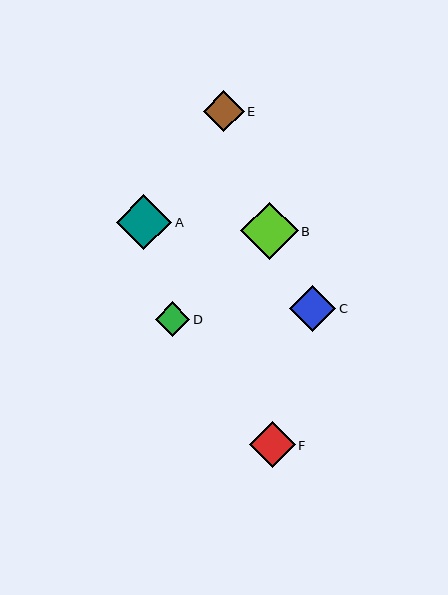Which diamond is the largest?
Diamond B is the largest with a size of approximately 57 pixels.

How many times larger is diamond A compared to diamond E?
Diamond A is approximately 1.3 times the size of diamond E.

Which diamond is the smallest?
Diamond D is the smallest with a size of approximately 34 pixels.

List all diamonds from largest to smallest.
From largest to smallest: B, A, C, F, E, D.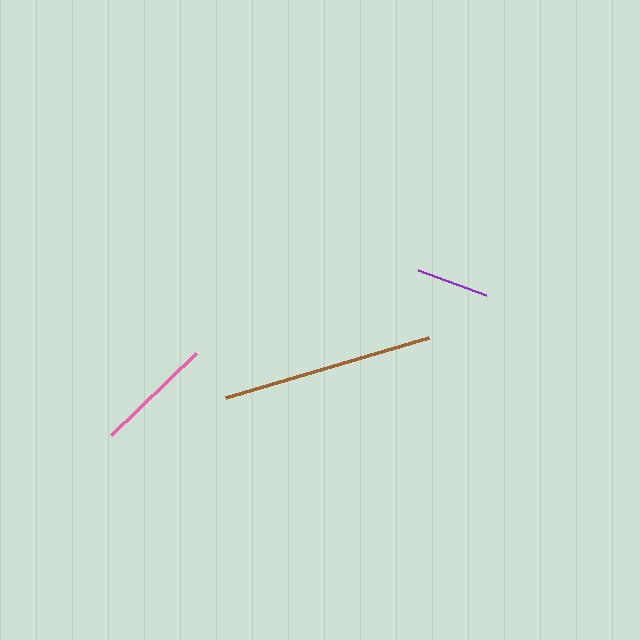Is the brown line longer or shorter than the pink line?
The brown line is longer than the pink line.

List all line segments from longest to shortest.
From longest to shortest: brown, pink, purple.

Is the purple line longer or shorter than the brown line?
The brown line is longer than the purple line.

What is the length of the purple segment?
The purple segment is approximately 72 pixels long.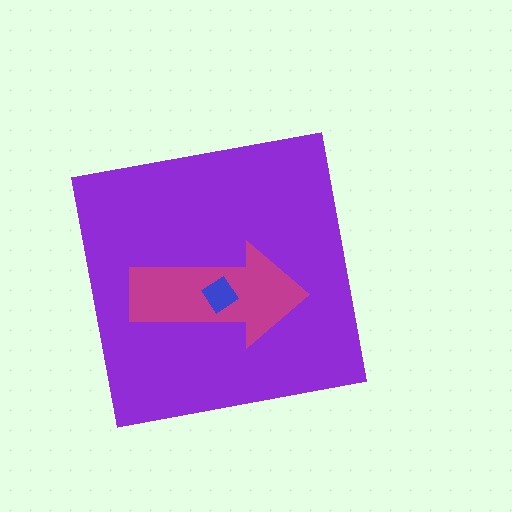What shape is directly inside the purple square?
The magenta arrow.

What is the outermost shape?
The purple square.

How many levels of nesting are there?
3.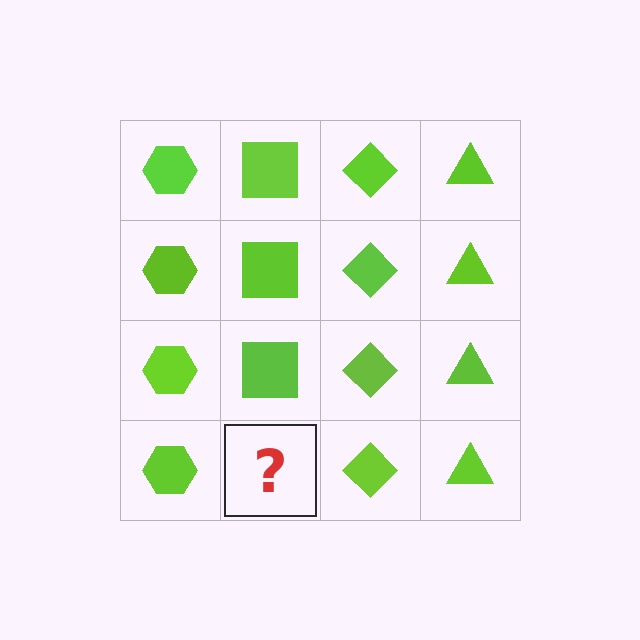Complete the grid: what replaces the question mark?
The question mark should be replaced with a lime square.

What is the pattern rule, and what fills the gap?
The rule is that each column has a consistent shape. The gap should be filled with a lime square.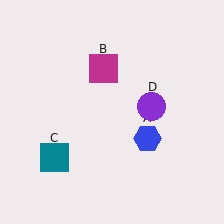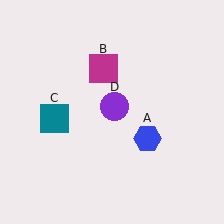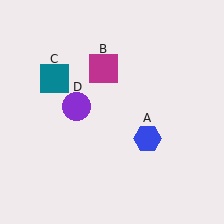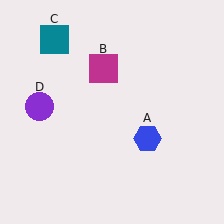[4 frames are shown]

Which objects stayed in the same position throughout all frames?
Blue hexagon (object A) and magenta square (object B) remained stationary.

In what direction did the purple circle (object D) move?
The purple circle (object D) moved left.